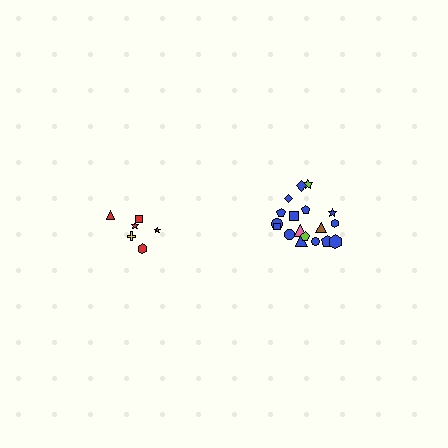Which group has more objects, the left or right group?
The right group.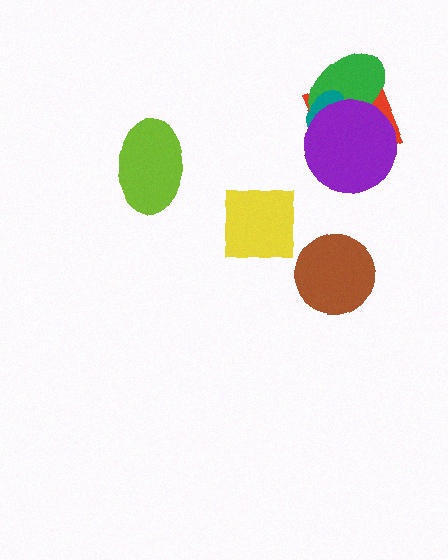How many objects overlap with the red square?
3 objects overlap with the red square.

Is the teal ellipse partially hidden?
Yes, it is partially covered by another shape.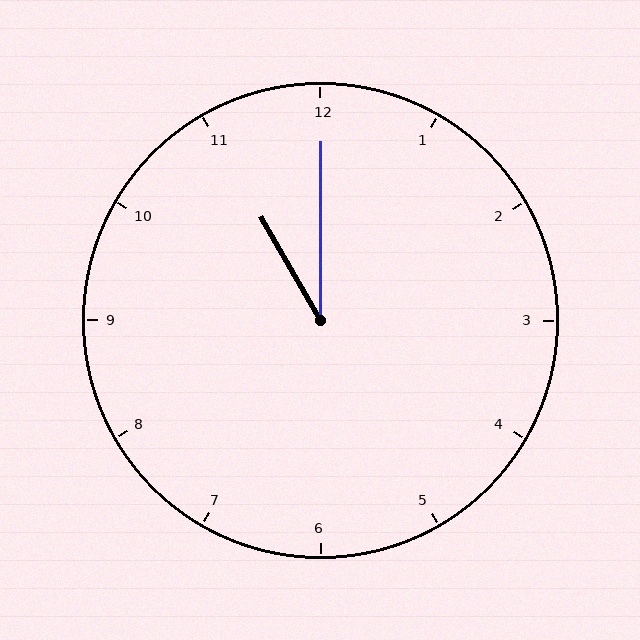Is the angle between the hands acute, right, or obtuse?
It is acute.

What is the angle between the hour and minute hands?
Approximately 30 degrees.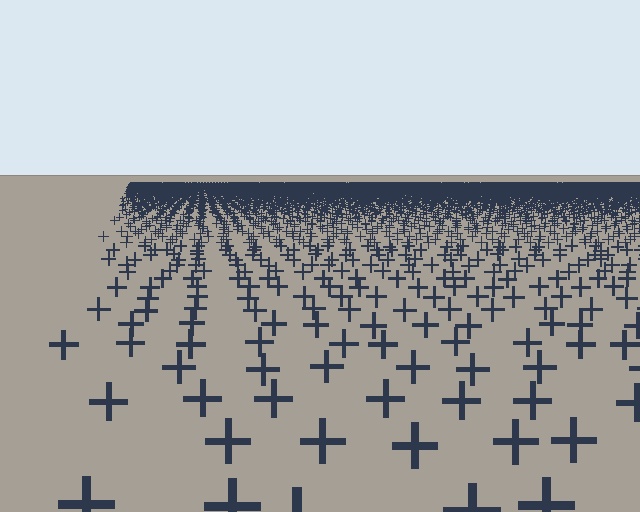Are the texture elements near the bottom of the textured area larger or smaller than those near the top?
Larger. Near the bottom, elements are closer to the viewer and appear at a bigger on-screen size.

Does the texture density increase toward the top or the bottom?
Density increases toward the top.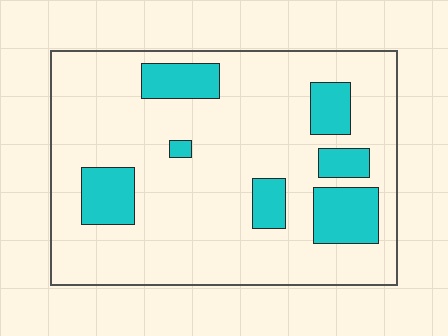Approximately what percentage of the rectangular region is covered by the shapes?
Approximately 20%.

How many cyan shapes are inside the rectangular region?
7.